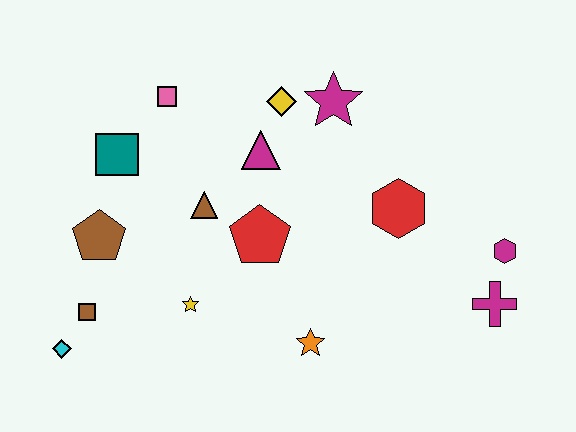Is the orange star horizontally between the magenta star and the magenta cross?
No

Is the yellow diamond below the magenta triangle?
No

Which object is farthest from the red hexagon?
The cyan diamond is farthest from the red hexagon.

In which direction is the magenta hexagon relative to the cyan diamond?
The magenta hexagon is to the right of the cyan diamond.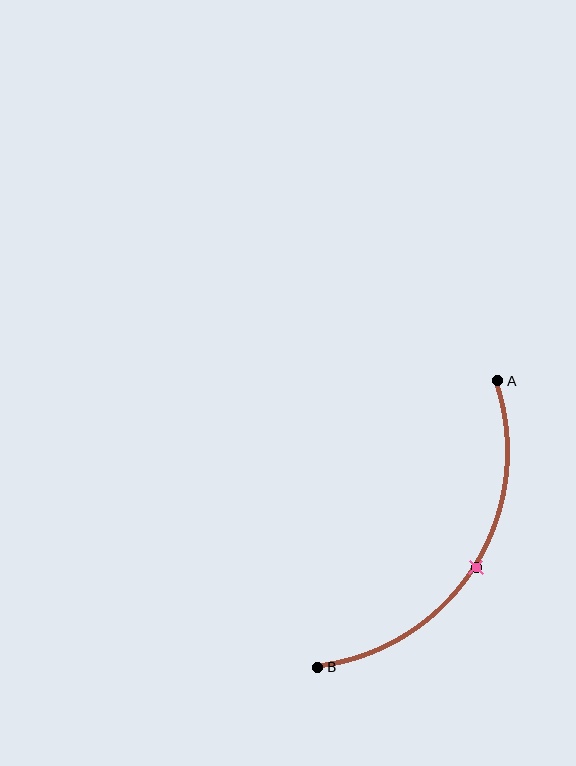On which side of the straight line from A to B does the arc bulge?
The arc bulges to the right of the straight line connecting A and B.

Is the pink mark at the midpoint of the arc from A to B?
Yes. The pink mark lies on the arc at equal arc-length from both A and B — it is the arc midpoint.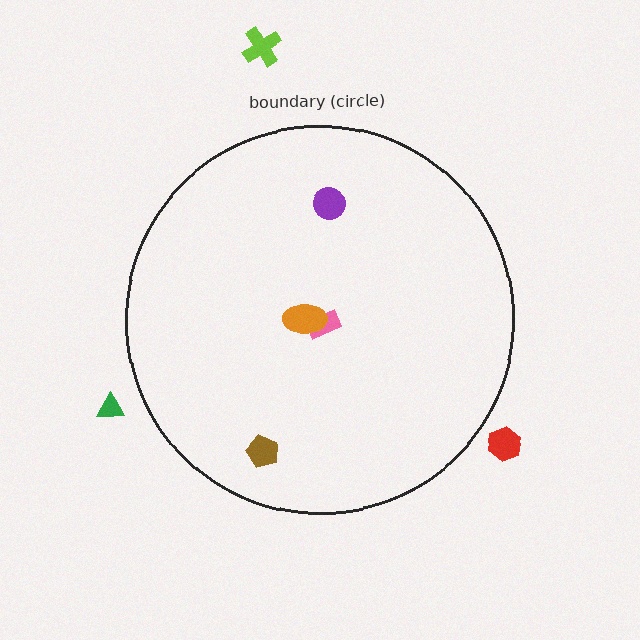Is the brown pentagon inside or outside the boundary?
Inside.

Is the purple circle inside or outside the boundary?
Inside.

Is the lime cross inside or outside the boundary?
Outside.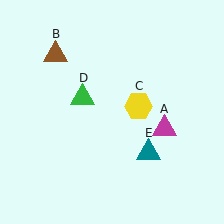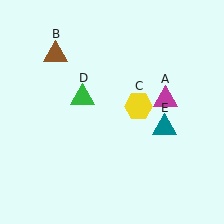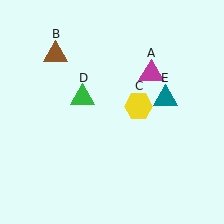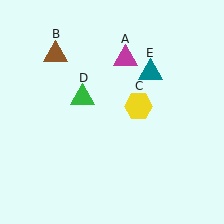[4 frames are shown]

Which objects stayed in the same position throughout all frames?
Brown triangle (object B) and yellow hexagon (object C) and green triangle (object D) remained stationary.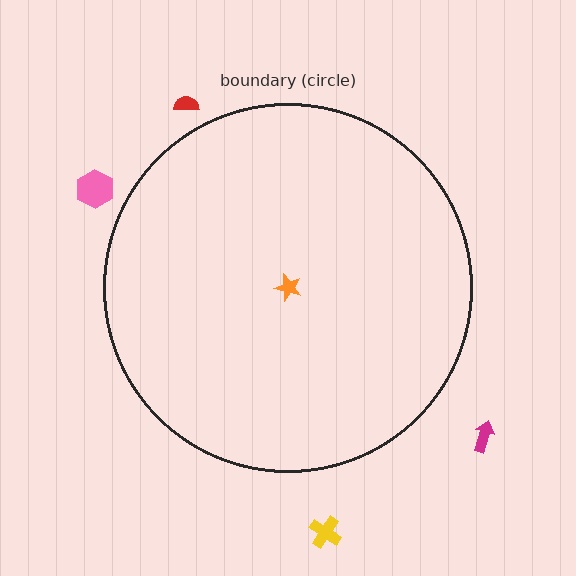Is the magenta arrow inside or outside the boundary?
Outside.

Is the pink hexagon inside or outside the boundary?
Outside.